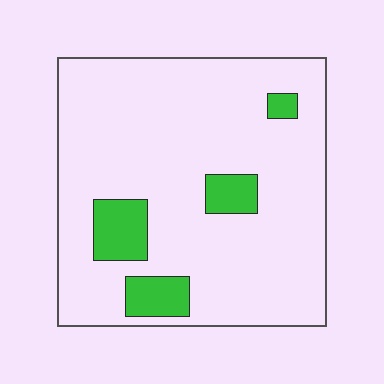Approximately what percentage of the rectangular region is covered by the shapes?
Approximately 10%.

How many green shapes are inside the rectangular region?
4.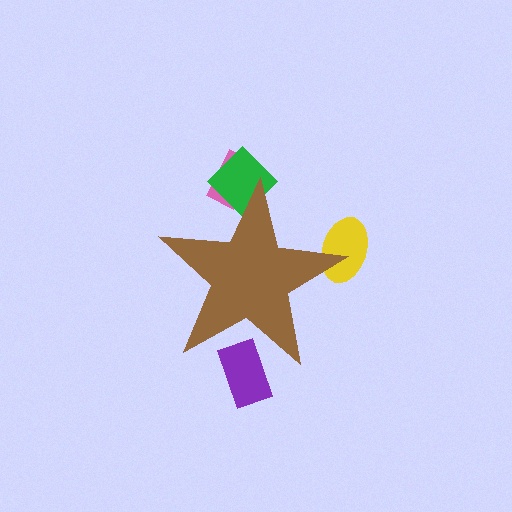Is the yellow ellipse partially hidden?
Yes, the yellow ellipse is partially hidden behind the brown star.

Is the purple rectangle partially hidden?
Yes, the purple rectangle is partially hidden behind the brown star.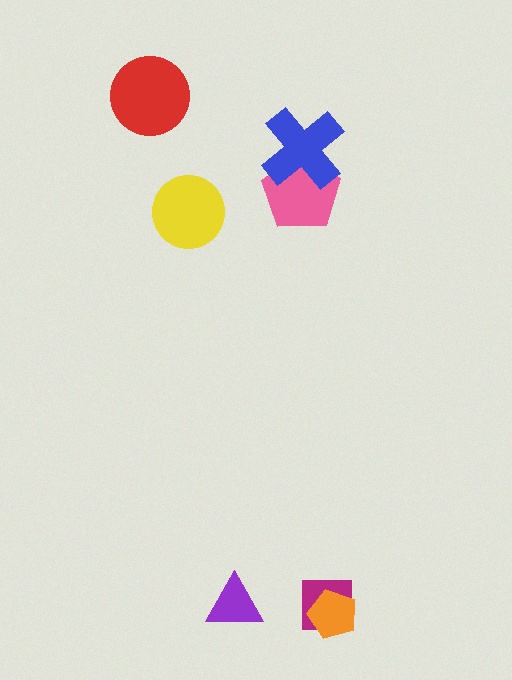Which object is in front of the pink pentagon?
The blue cross is in front of the pink pentagon.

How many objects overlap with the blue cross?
1 object overlaps with the blue cross.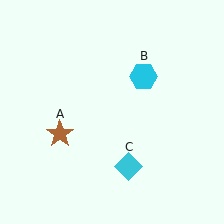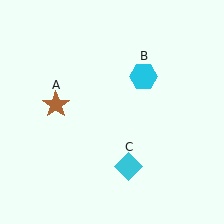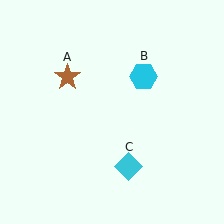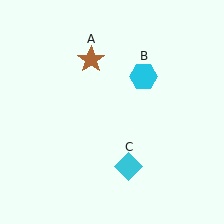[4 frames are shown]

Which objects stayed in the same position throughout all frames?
Cyan hexagon (object B) and cyan diamond (object C) remained stationary.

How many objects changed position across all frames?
1 object changed position: brown star (object A).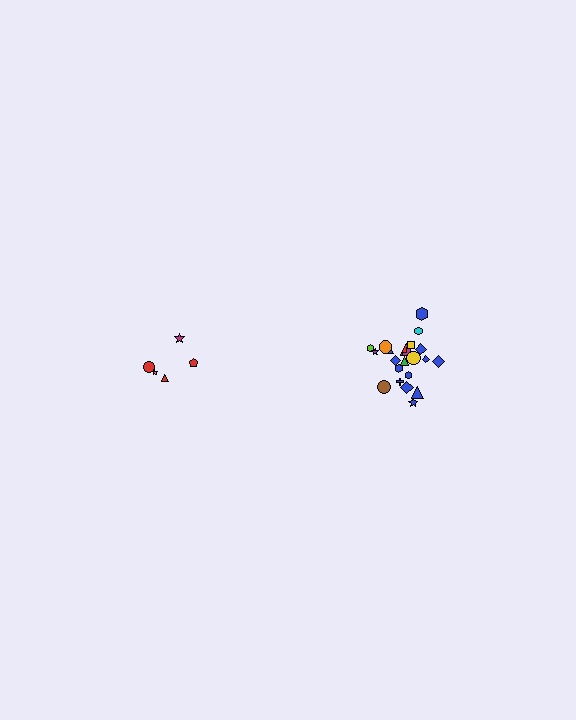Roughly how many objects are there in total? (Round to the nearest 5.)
Roughly 25 objects in total.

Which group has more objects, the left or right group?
The right group.